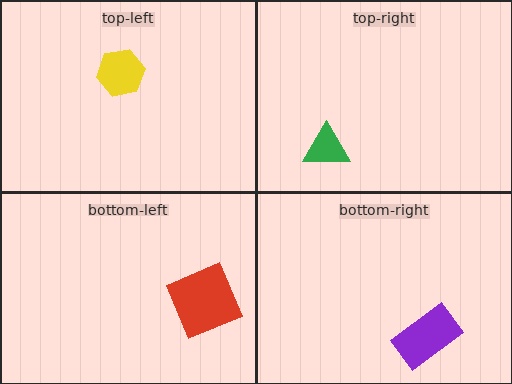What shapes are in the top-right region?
The green triangle.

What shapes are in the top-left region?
The yellow hexagon.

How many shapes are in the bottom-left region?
1.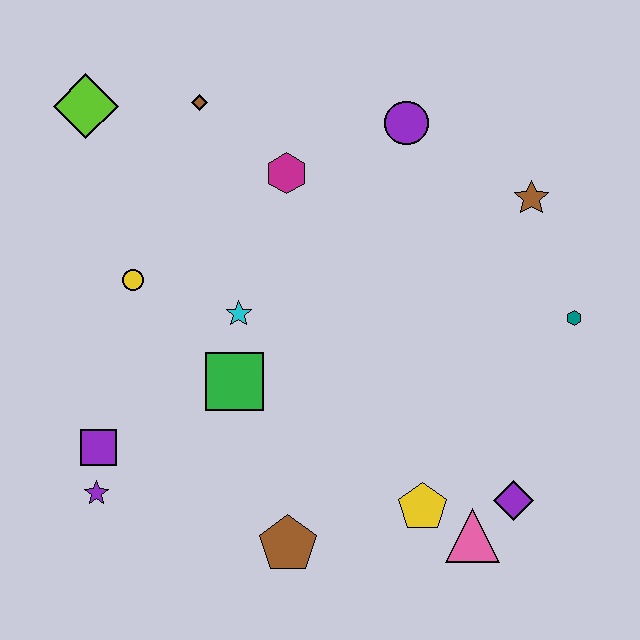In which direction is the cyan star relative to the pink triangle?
The cyan star is to the left of the pink triangle.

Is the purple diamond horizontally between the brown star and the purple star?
Yes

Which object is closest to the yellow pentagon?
The pink triangle is closest to the yellow pentagon.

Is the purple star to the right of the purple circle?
No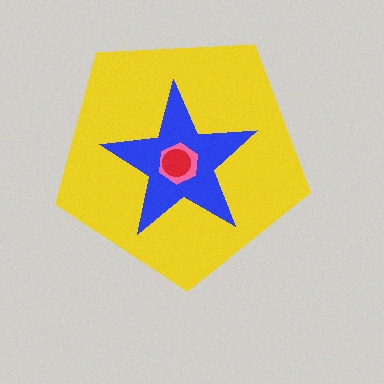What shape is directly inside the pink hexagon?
The red circle.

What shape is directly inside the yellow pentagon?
The blue star.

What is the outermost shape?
The yellow pentagon.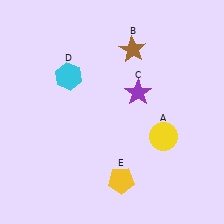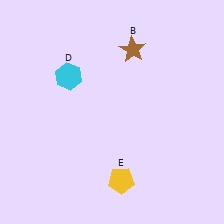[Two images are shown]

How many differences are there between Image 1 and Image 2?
There are 2 differences between the two images.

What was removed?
The purple star (C), the yellow circle (A) were removed in Image 2.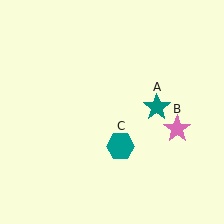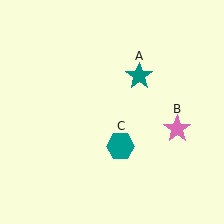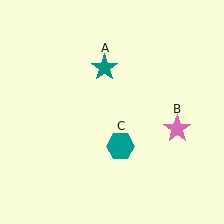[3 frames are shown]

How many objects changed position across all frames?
1 object changed position: teal star (object A).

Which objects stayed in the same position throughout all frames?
Pink star (object B) and teal hexagon (object C) remained stationary.